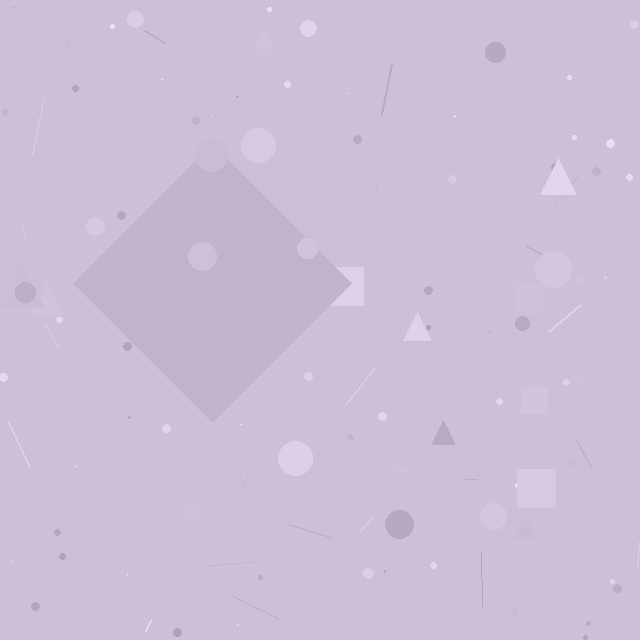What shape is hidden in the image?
A diamond is hidden in the image.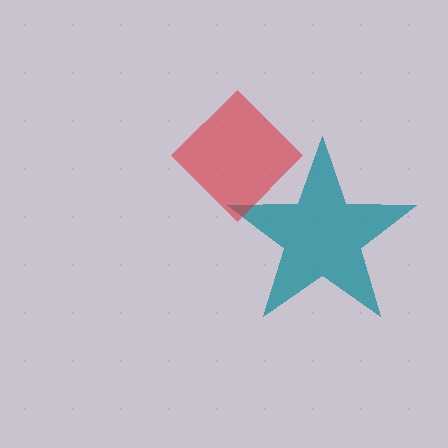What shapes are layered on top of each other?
The layered shapes are: a teal star, a red diamond.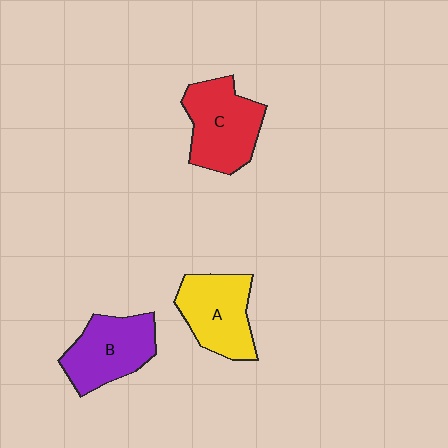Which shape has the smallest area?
Shape B (purple).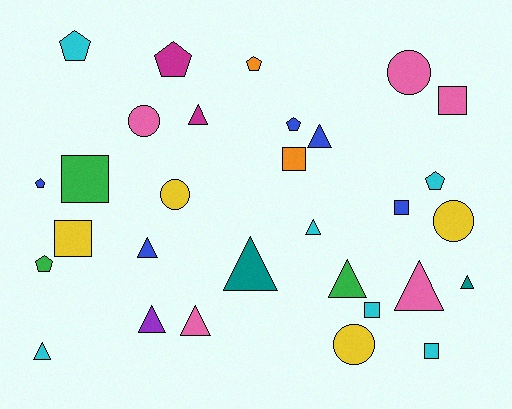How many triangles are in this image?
There are 11 triangles.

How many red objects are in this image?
There are no red objects.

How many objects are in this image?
There are 30 objects.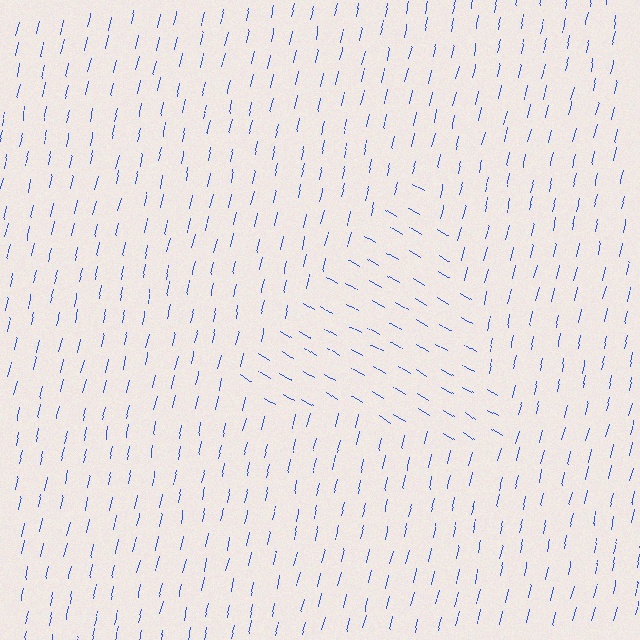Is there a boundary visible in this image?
Yes, there is a texture boundary formed by a change in line orientation.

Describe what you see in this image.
The image is filled with small blue line segments. A triangle region in the image has lines oriented differently from the surrounding lines, creating a visible texture boundary.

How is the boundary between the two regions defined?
The boundary is defined purely by a change in line orientation (approximately 73 degrees difference). All lines are the same color and thickness.